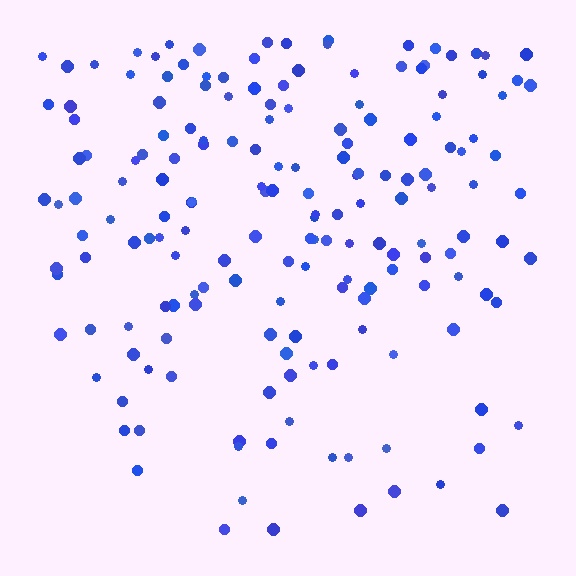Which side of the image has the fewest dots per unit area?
The bottom.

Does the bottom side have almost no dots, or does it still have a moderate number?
Still a moderate number, just noticeably fewer than the top.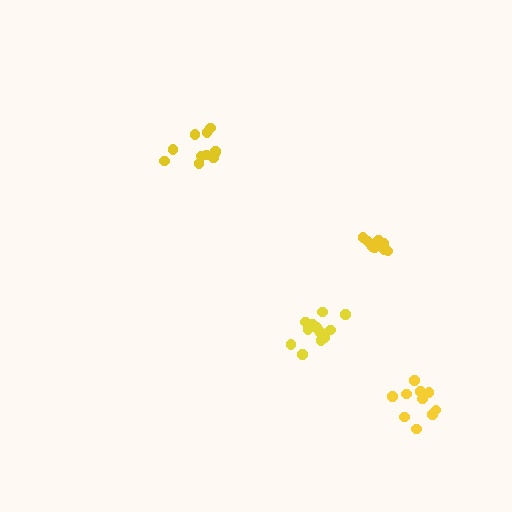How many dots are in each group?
Group 1: 11 dots, Group 2: 12 dots, Group 3: 8 dots, Group 4: 10 dots (41 total).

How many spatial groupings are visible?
There are 4 spatial groupings.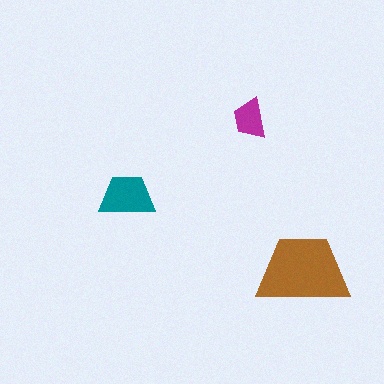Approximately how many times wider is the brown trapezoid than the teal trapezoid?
About 1.5 times wider.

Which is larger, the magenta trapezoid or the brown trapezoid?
The brown one.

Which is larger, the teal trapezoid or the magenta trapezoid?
The teal one.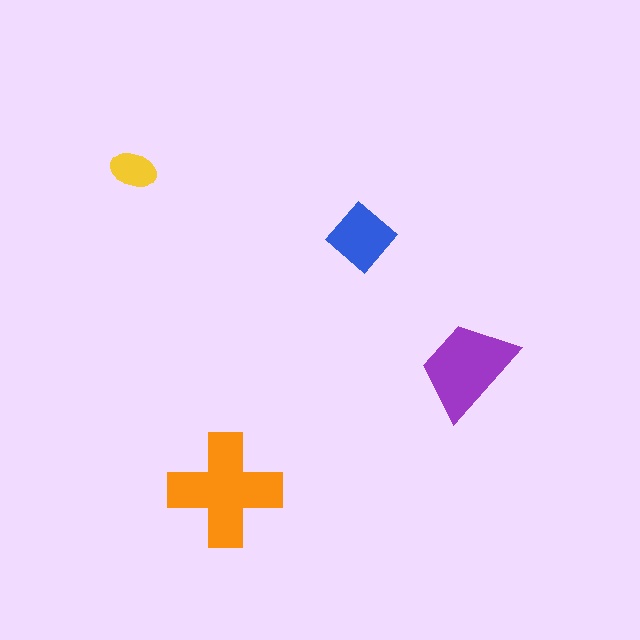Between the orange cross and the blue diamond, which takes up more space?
The orange cross.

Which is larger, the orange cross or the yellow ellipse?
The orange cross.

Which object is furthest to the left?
The yellow ellipse is leftmost.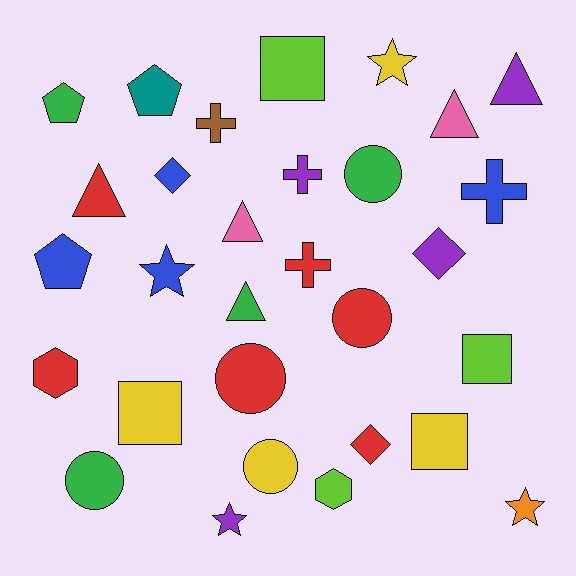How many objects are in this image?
There are 30 objects.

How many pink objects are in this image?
There are 2 pink objects.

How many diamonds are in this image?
There are 3 diamonds.